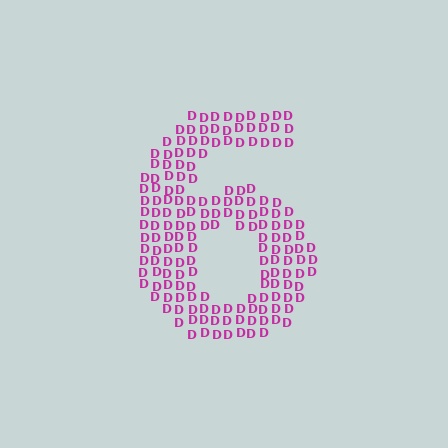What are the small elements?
The small elements are letter D's.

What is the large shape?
The large shape is the digit 6.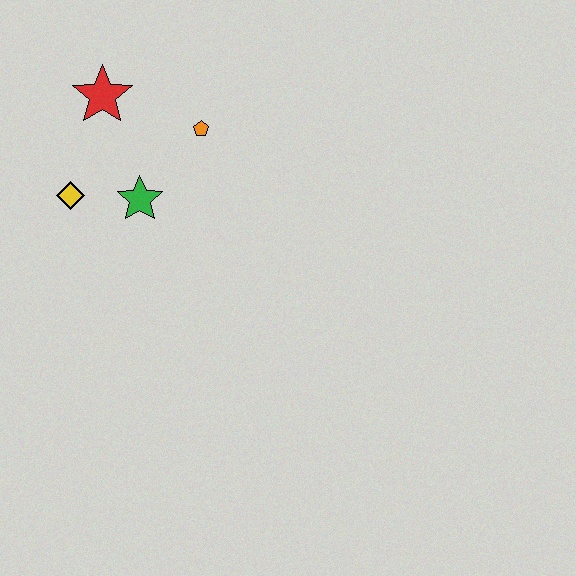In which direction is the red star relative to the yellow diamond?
The red star is above the yellow diamond.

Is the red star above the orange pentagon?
Yes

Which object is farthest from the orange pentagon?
The yellow diamond is farthest from the orange pentagon.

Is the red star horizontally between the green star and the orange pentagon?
No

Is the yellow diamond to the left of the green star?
Yes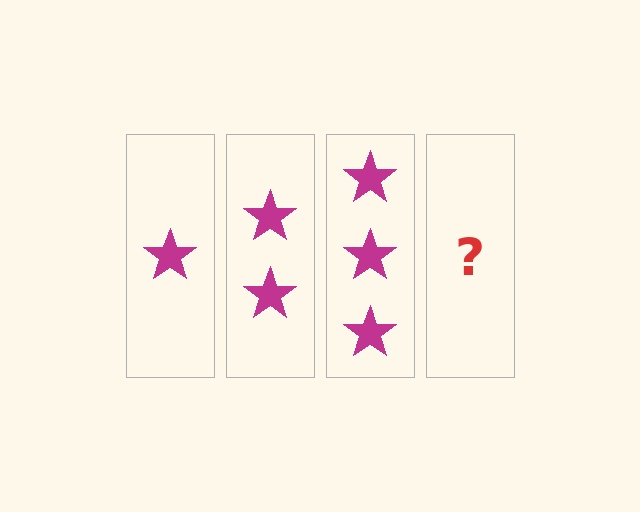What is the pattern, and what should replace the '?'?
The pattern is that each step adds one more star. The '?' should be 4 stars.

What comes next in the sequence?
The next element should be 4 stars.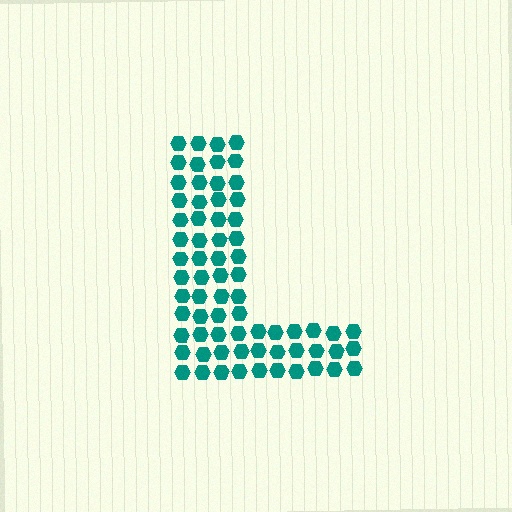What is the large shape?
The large shape is the letter L.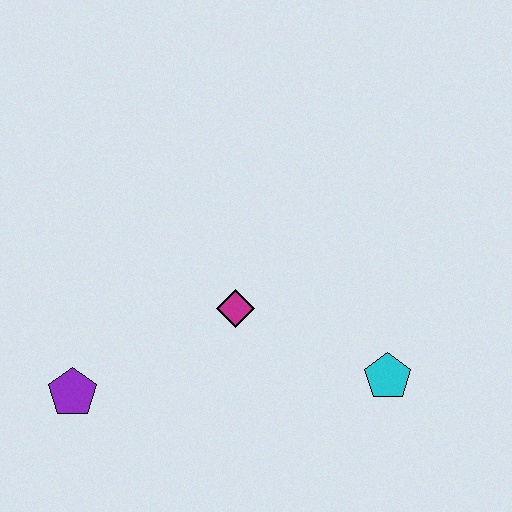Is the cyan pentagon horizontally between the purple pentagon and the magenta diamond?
No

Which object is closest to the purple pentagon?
The magenta diamond is closest to the purple pentagon.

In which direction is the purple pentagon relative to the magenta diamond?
The purple pentagon is to the left of the magenta diamond.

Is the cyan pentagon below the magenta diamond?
Yes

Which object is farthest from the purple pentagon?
The cyan pentagon is farthest from the purple pentagon.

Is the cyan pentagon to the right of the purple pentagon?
Yes